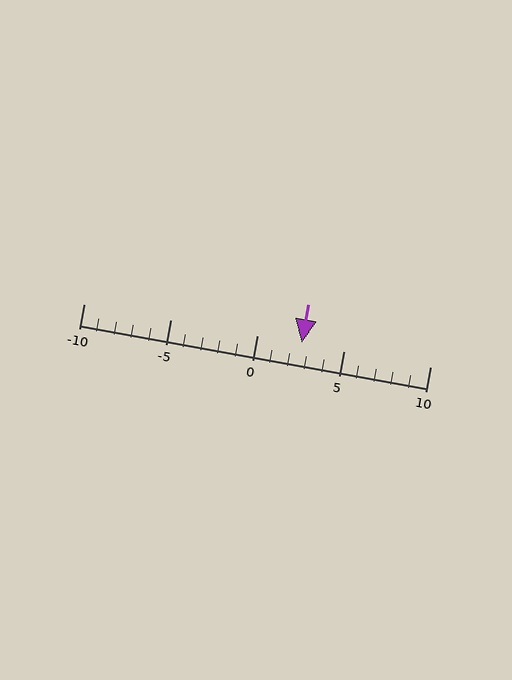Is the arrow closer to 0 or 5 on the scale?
The arrow is closer to 5.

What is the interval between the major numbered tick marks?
The major tick marks are spaced 5 units apart.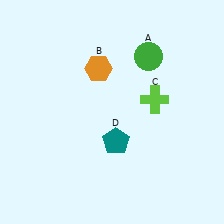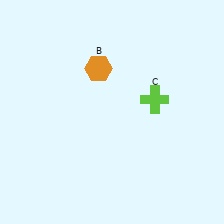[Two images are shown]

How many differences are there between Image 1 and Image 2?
There are 2 differences between the two images.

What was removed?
The teal pentagon (D), the green circle (A) were removed in Image 2.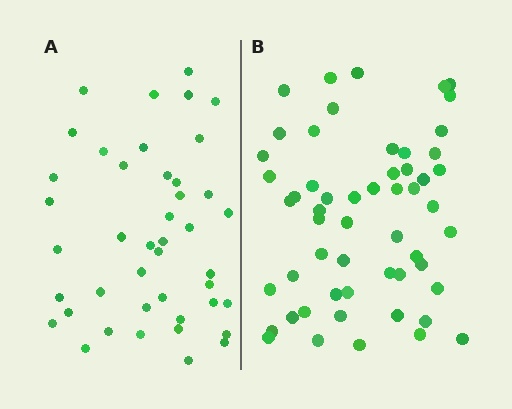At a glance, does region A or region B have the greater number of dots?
Region B (the right region) has more dots.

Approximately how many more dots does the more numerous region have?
Region B has roughly 12 or so more dots than region A.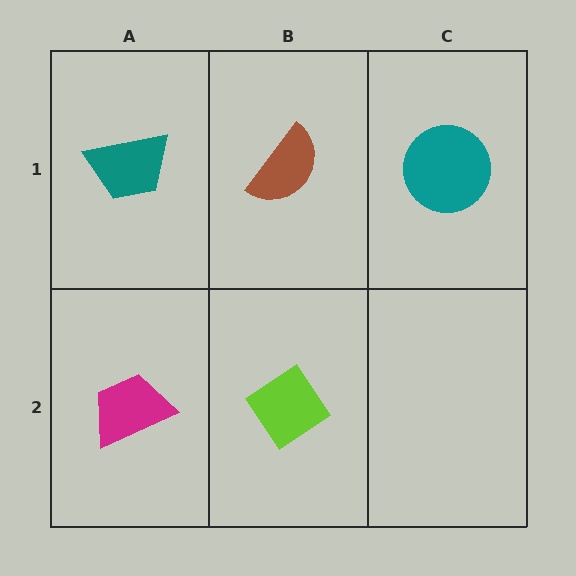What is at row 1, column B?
A brown semicircle.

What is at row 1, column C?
A teal circle.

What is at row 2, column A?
A magenta trapezoid.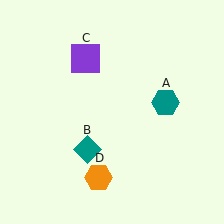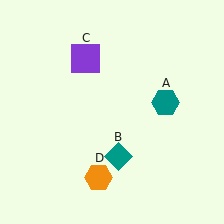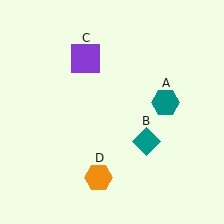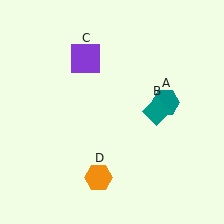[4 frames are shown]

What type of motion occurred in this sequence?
The teal diamond (object B) rotated counterclockwise around the center of the scene.